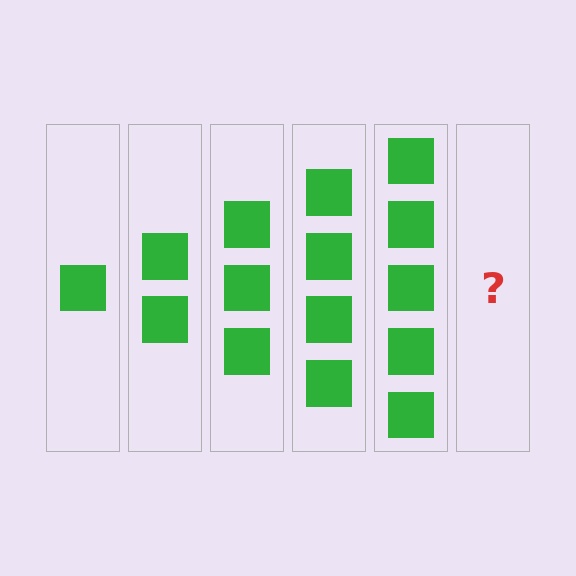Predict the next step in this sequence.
The next step is 6 squares.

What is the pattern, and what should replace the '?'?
The pattern is that each step adds one more square. The '?' should be 6 squares.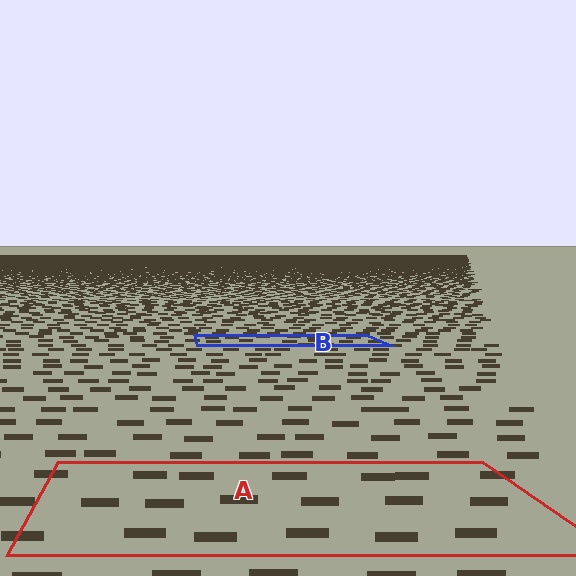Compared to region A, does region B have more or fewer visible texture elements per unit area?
Region B has more texture elements per unit area — they are packed more densely because it is farther away.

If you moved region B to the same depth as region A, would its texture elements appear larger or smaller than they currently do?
They would appear larger. At a closer depth, the same texture elements are projected at a bigger on-screen size.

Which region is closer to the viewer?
Region A is closer. The texture elements there are larger and more spread out.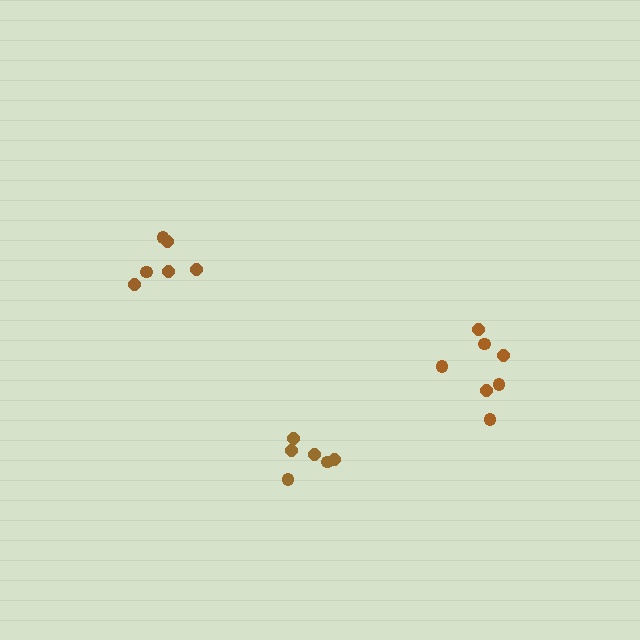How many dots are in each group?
Group 1: 6 dots, Group 2: 7 dots, Group 3: 6 dots (19 total).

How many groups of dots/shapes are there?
There are 3 groups.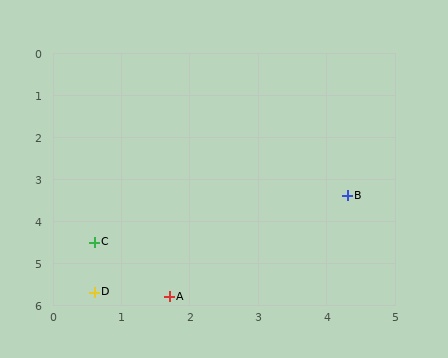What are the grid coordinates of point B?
Point B is at approximately (4.3, 3.4).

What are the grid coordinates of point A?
Point A is at approximately (1.7, 5.8).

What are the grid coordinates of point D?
Point D is at approximately (0.6, 5.7).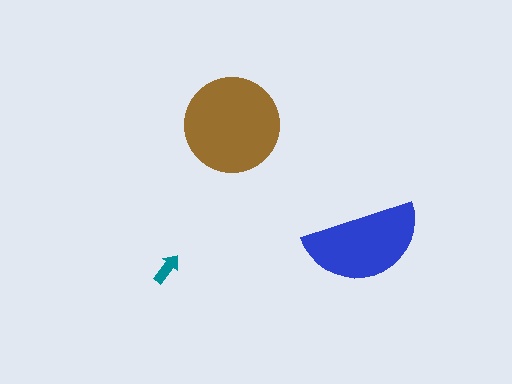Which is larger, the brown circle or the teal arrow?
The brown circle.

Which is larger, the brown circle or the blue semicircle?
The brown circle.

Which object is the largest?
The brown circle.